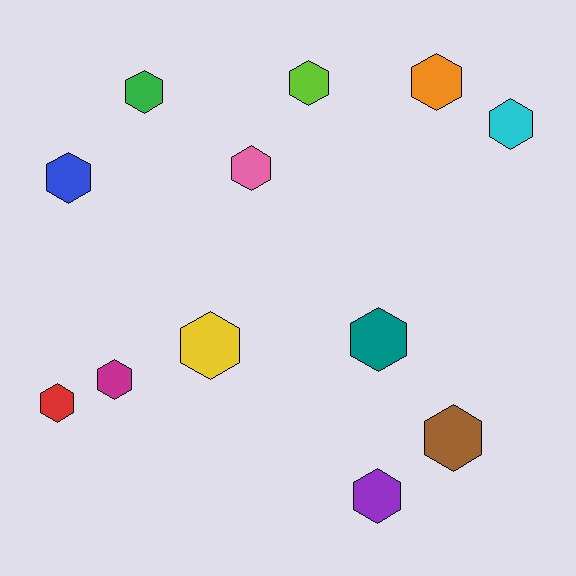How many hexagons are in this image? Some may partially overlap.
There are 12 hexagons.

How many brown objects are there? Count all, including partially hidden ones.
There is 1 brown object.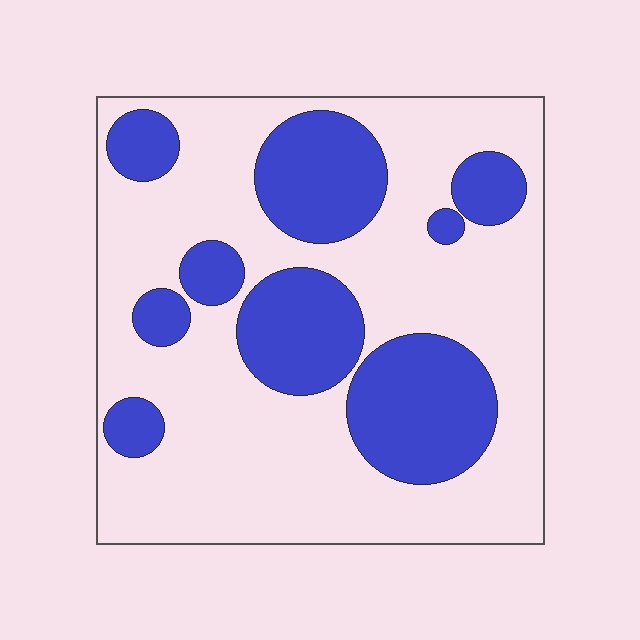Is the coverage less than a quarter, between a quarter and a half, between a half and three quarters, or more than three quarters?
Between a quarter and a half.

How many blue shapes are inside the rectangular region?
9.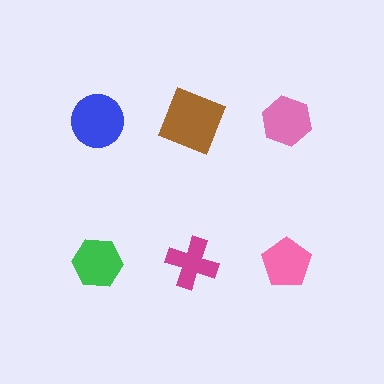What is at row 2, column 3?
A pink pentagon.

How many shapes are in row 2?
3 shapes.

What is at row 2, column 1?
A green hexagon.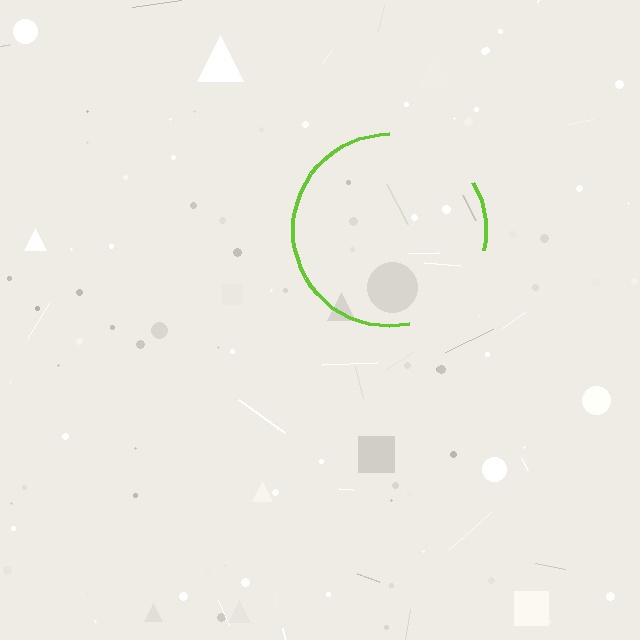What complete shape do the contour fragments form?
The contour fragments form a circle.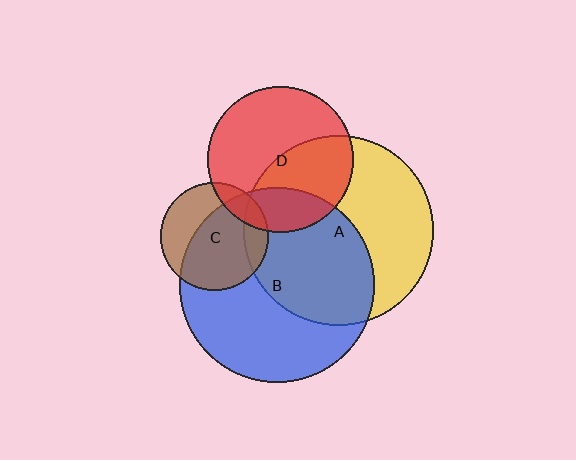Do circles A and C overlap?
Yes.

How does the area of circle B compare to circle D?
Approximately 1.8 times.